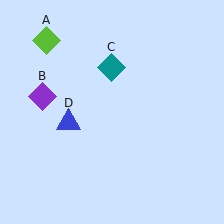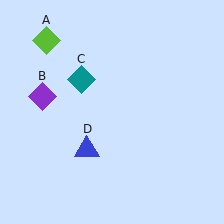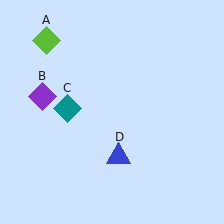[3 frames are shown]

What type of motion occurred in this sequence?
The teal diamond (object C), blue triangle (object D) rotated counterclockwise around the center of the scene.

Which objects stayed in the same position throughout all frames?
Lime diamond (object A) and purple diamond (object B) remained stationary.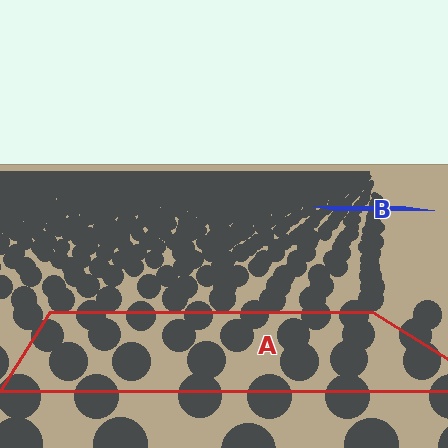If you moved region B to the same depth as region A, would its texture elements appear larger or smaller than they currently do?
They would appear larger. At a closer depth, the same texture elements are projected at a bigger on-screen size.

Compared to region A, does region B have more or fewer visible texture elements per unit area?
Region B has more texture elements per unit area — they are packed more densely because it is farther away.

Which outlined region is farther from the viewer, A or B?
Region B is farther from the viewer — the texture elements inside it appear smaller and more densely packed.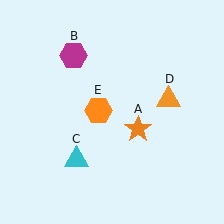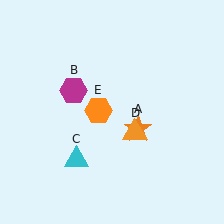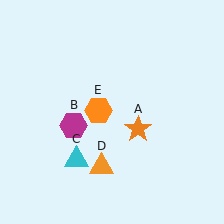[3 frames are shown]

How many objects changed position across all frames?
2 objects changed position: magenta hexagon (object B), orange triangle (object D).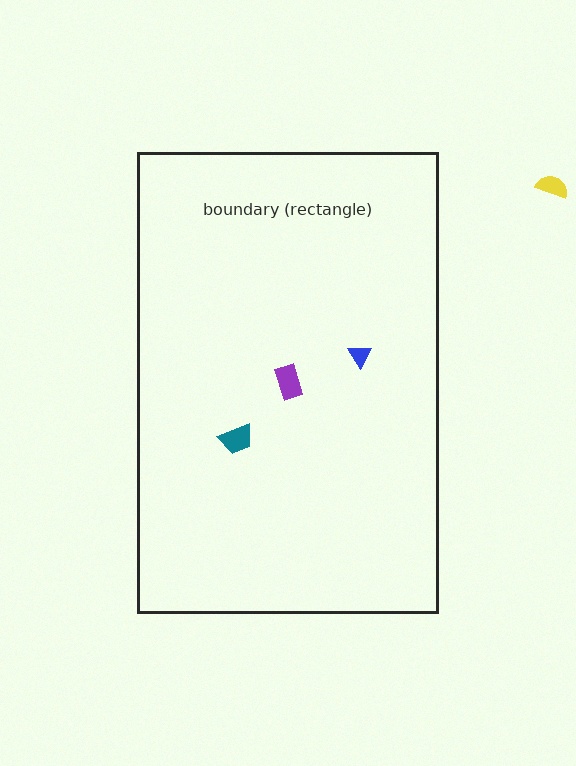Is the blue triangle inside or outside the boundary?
Inside.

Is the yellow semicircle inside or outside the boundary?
Outside.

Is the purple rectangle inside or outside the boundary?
Inside.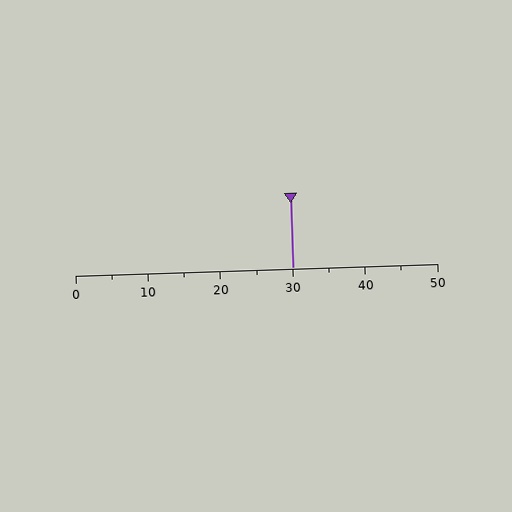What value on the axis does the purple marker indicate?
The marker indicates approximately 30.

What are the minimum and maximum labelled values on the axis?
The axis runs from 0 to 50.